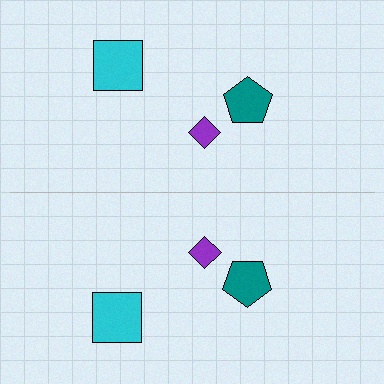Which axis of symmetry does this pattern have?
The pattern has a horizontal axis of symmetry running through the center of the image.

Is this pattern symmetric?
Yes, this pattern has bilateral (reflection) symmetry.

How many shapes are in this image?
There are 6 shapes in this image.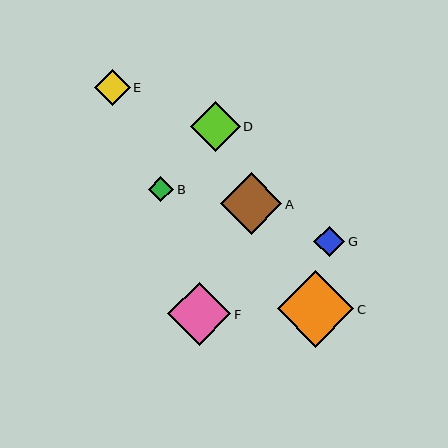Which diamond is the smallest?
Diamond B is the smallest with a size of approximately 25 pixels.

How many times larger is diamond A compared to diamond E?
Diamond A is approximately 1.7 times the size of diamond E.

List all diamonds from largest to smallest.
From largest to smallest: C, F, A, D, E, G, B.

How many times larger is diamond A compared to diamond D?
Diamond A is approximately 1.2 times the size of diamond D.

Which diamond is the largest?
Diamond C is the largest with a size of approximately 77 pixels.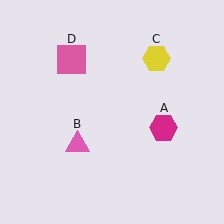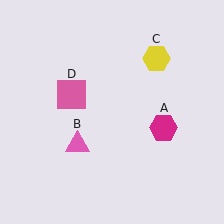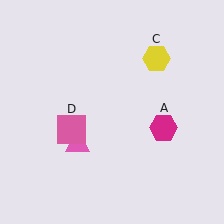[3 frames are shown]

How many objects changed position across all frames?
1 object changed position: pink square (object D).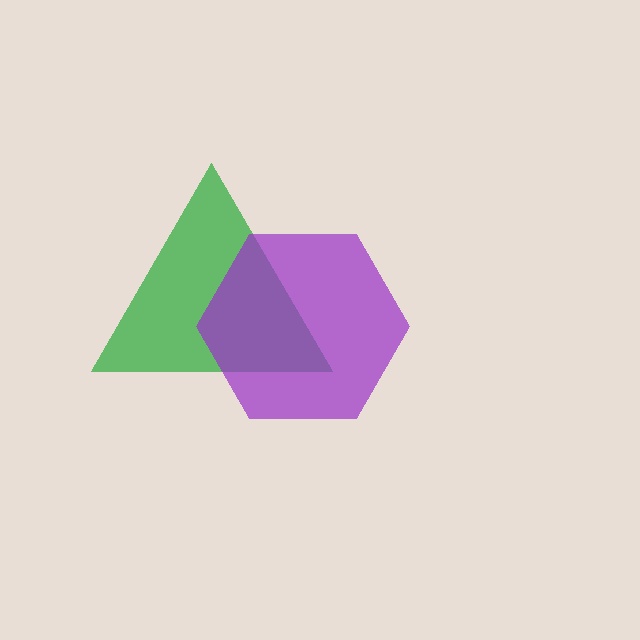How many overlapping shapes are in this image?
There are 2 overlapping shapes in the image.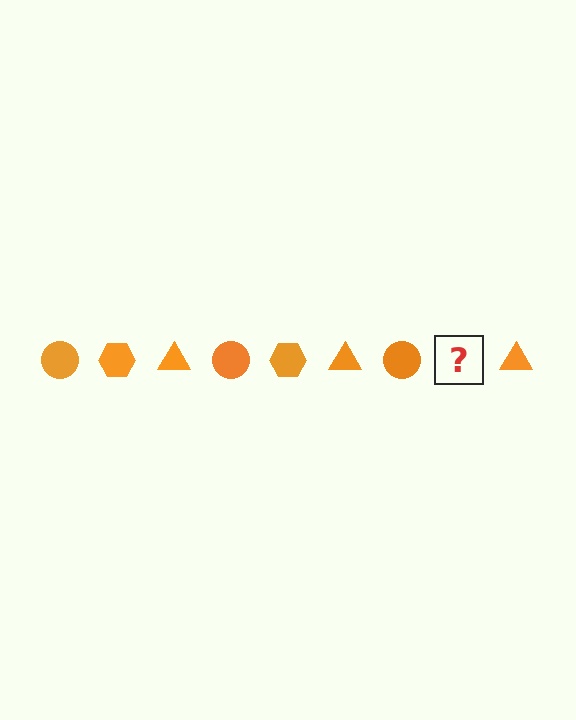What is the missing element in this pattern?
The missing element is an orange hexagon.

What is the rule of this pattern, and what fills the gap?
The rule is that the pattern cycles through circle, hexagon, triangle shapes in orange. The gap should be filled with an orange hexagon.